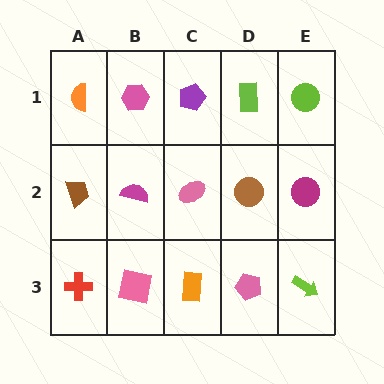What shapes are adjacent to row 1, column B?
A magenta semicircle (row 2, column B), an orange semicircle (row 1, column A), a purple pentagon (row 1, column C).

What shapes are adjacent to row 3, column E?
A magenta circle (row 2, column E), a pink pentagon (row 3, column D).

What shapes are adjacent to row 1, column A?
A brown trapezoid (row 2, column A), a pink hexagon (row 1, column B).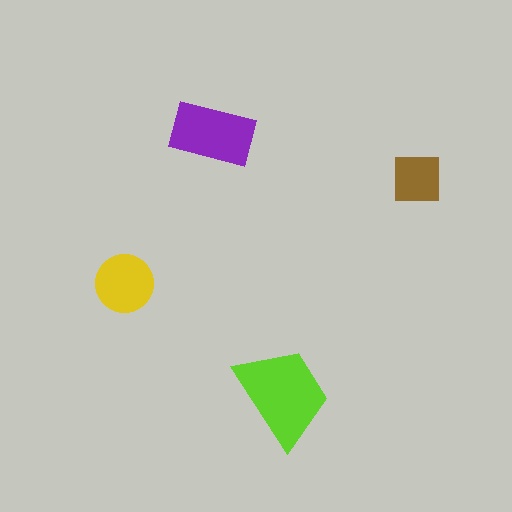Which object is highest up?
The purple rectangle is topmost.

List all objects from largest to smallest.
The lime trapezoid, the purple rectangle, the yellow circle, the brown square.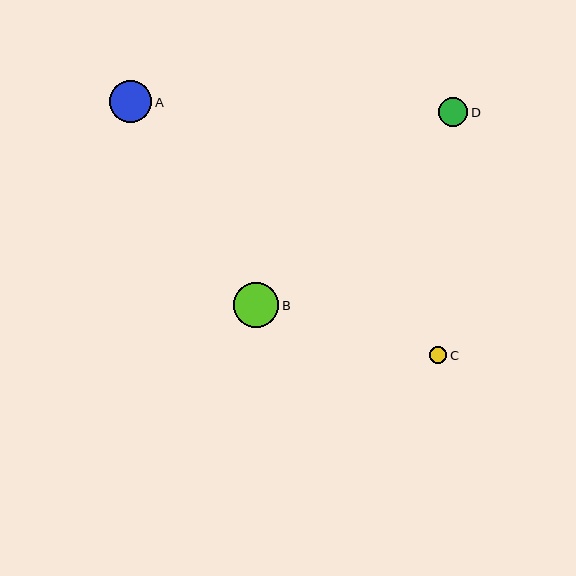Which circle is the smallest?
Circle C is the smallest with a size of approximately 17 pixels.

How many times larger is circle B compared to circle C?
Circle B is approximately 2.6 times the size of circle C.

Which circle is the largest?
Circle B is the largest with a size of approximately 45 pixels.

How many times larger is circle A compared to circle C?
Circle A is approximately 2.4 times the size of circle C.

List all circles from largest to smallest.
From largest to smallest: B, A, D, C.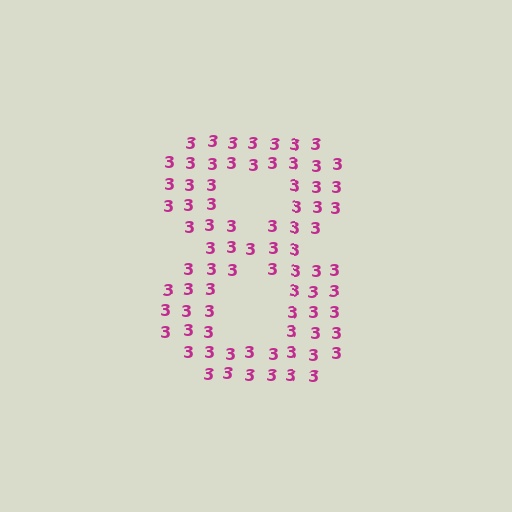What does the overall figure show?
The overall figure shows the digit 8.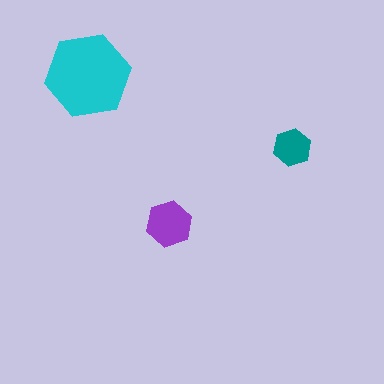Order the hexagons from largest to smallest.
the cyan one, the purple one, the teal one.